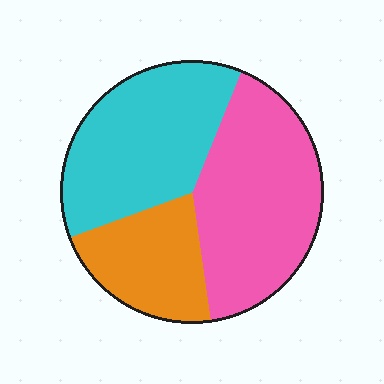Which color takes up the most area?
Pink, at roughly 40%.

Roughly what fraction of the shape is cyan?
Cyan takes up between a third and a half of the shape.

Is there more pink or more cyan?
Pink.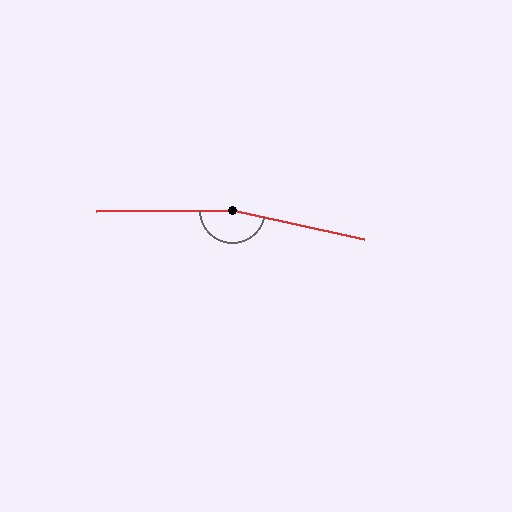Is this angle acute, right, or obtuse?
It is obtuse.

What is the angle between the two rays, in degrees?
Approximately 167 degrees.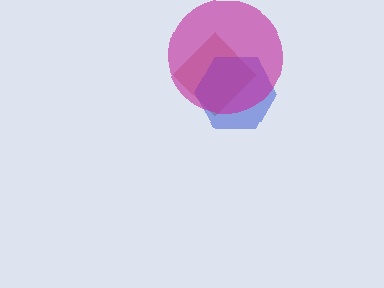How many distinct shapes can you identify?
There are 3 distinct shapes: a brown diamond, a blue hexagon, a magenta circle.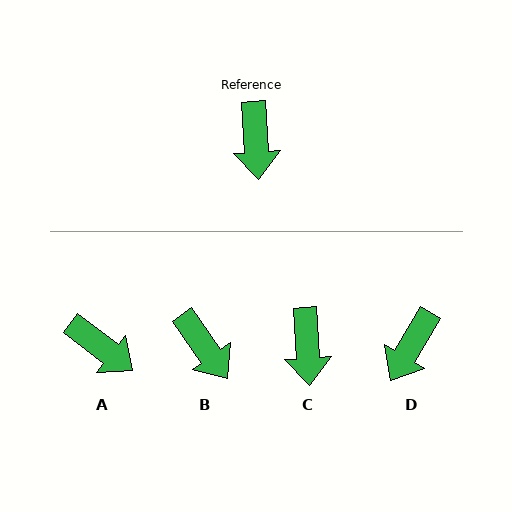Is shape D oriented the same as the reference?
No, it is off by about 34 degrees.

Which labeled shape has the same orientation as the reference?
C.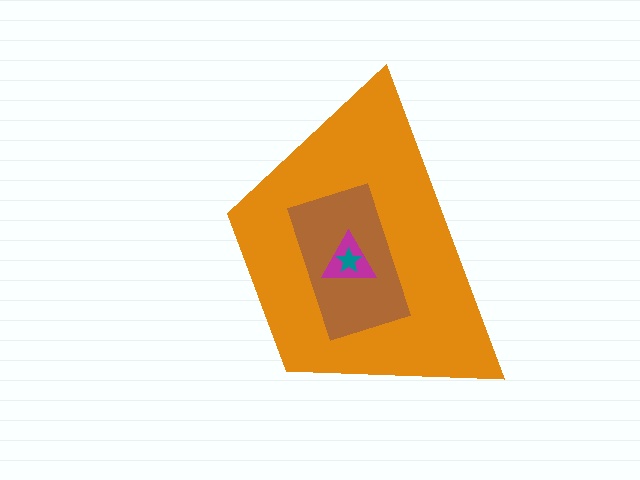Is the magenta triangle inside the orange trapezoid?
Yes.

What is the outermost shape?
The orange trapezoid.